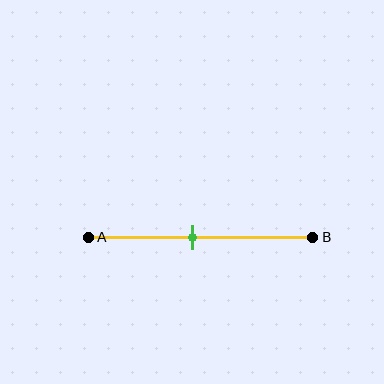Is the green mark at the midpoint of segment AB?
No, the mark is at about 45% from A, not at the 50% midpoint.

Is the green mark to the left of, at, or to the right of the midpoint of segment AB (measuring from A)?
The green mark is to the left of the midpoint of segment AB.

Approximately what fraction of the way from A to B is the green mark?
The green mark is approximately 45% of the way from A to B.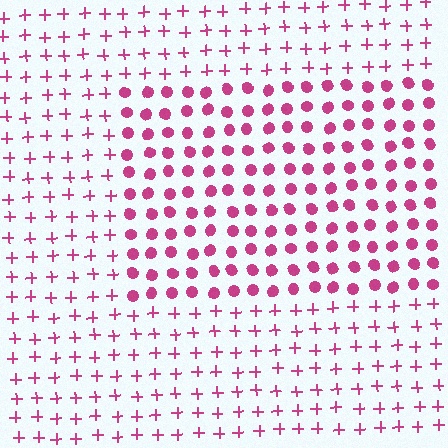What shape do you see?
I see a rectangle.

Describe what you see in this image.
The image is filled with small magenta elements arranged in a uniform grid. A rectangle-shaped region contains circles, while the surrounding area contains plus signs. The boundary is defined purely by the change in element shape.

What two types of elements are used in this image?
The image uses circles inside the rectangle region and plus signs outside it.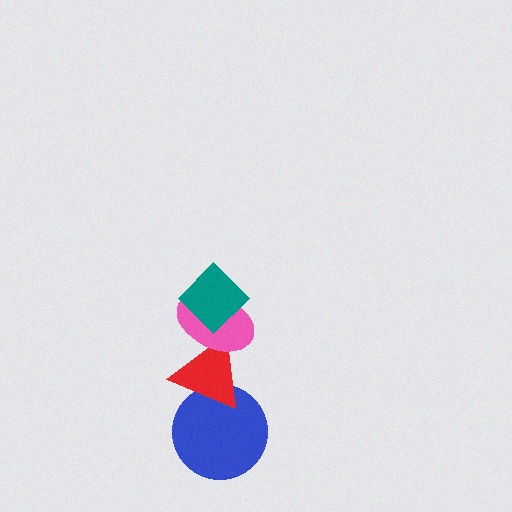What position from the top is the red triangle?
The red triangle is 3rd from the top.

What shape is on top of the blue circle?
The red triangle is on top of the blue circle.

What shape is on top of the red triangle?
The pink ellipse is on top of the red triangle.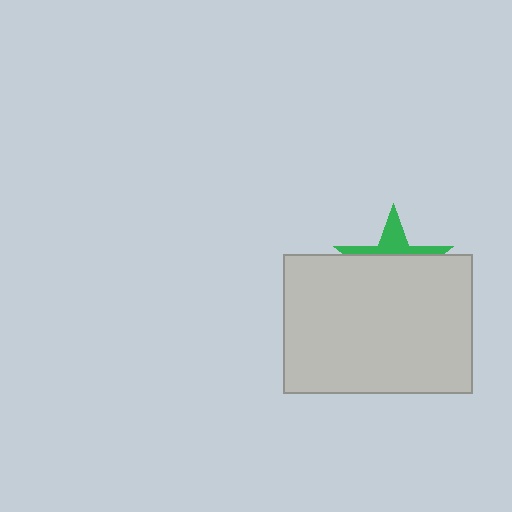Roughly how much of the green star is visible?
A small part of it is visible (roughly 32%).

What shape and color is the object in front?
The object in front is a light gray rectangle.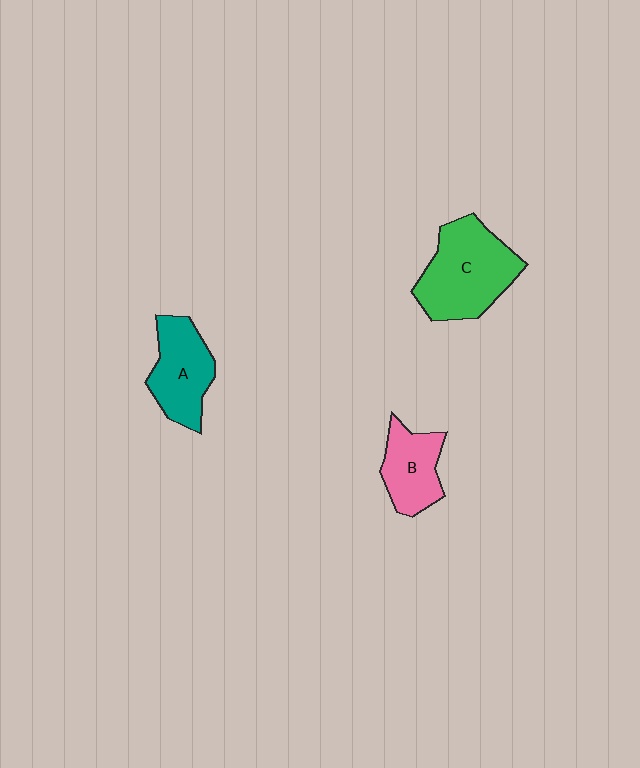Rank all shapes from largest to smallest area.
From largest to smallest: C (green), A (teal), B (pink).